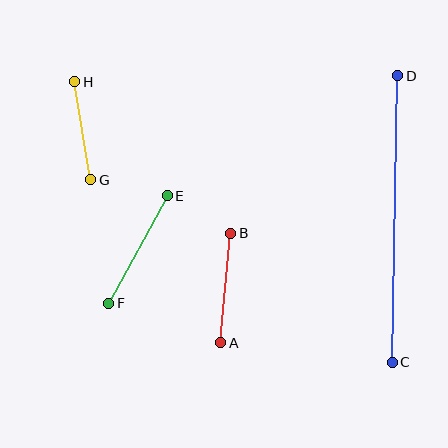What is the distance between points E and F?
The distance is approximately 122 pixels.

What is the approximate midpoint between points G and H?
The midpoint is at approximately (83, 131) pixels.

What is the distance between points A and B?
The distance is approximately 110 pixels.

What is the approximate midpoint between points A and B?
The midpoint is at approximately (226, 288) pixels.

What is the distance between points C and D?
The distance is approximately 286 pixels.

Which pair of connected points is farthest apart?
Points C and D are farthest apart.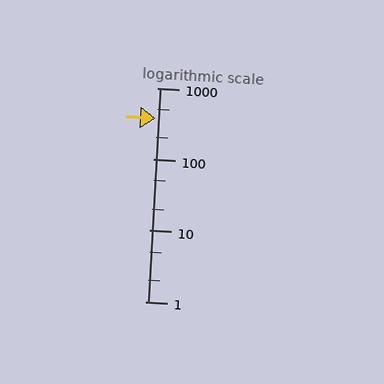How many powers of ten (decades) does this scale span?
The scale spans 3 decades, from 1 to 1000.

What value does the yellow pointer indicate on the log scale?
The pointer indicates approximately 370.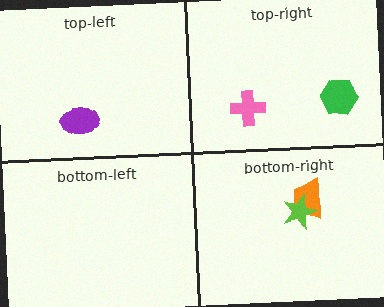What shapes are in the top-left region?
The purple ellipse.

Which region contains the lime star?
The bottom-right region.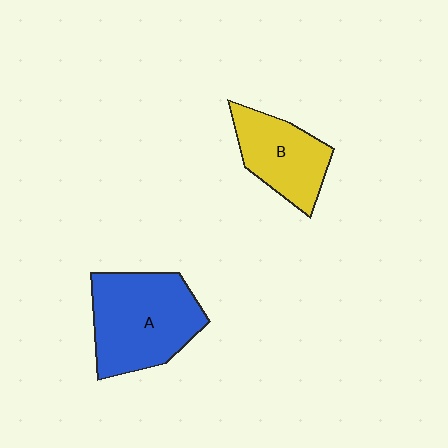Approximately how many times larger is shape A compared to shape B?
Approximately 1.5 times.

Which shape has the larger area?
Shape A (blue).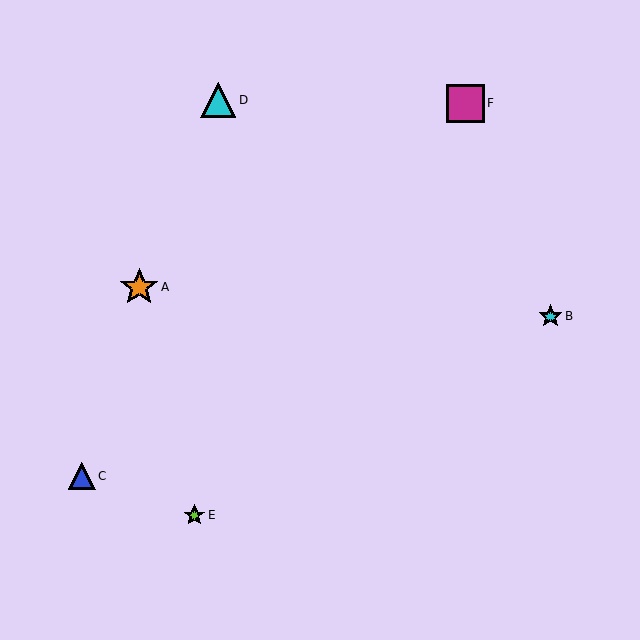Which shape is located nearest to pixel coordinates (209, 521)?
The lime star (labeled E) at (194, 515) is nearest to that location.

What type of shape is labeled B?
Shape B is a cyan star.